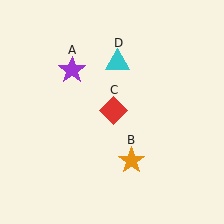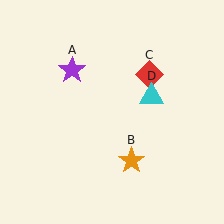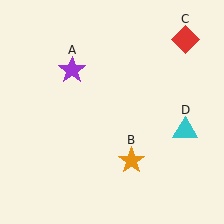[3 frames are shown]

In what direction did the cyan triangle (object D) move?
The cyan triangle (object D) moved down and to the right.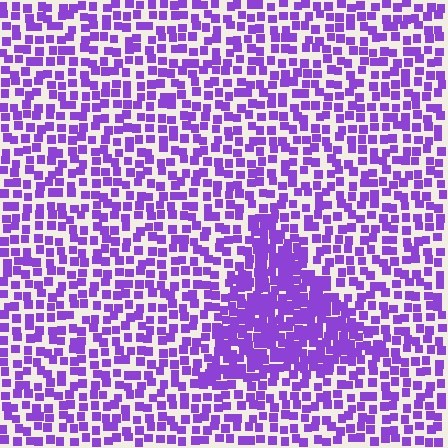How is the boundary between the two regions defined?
The boundary is defined by a change in element density (approximately 2.0x ratio). All elements are the same color, size, and shape.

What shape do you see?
I see a triangle.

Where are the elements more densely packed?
The elements are more densely packed inside the triangle boundary.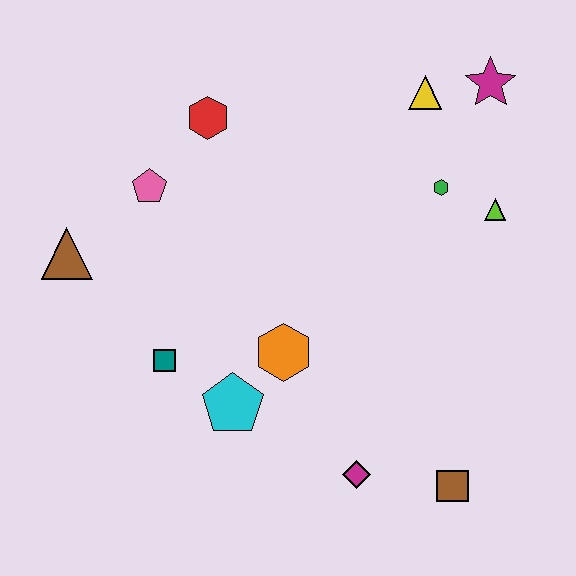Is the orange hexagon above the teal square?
Yes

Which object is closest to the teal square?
The cyan pentagon is closest to the teal square.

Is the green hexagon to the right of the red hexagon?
Yes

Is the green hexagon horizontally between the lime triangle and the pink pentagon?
Yes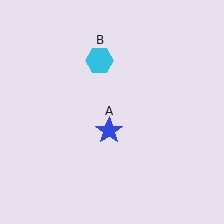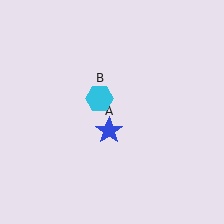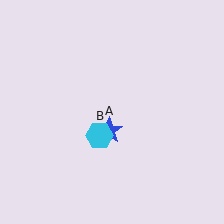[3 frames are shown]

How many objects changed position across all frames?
1 object changed position: cyan hexagon (object B).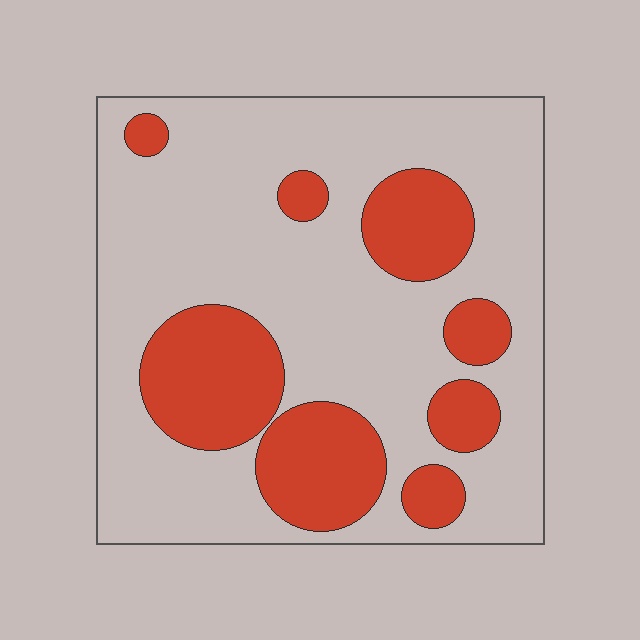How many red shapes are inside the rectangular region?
8.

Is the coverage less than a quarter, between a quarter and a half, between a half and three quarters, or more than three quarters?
Between a quarter and a half.